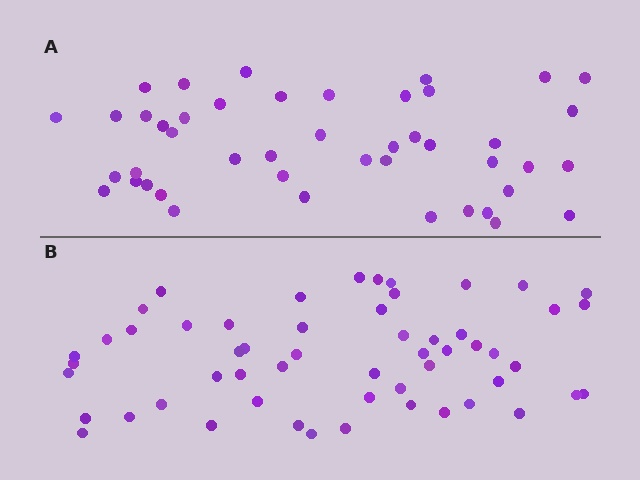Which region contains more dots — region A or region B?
Region B (the bottom region) has more dots.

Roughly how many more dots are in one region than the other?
Region B has roughly 10 or so more dots than region A.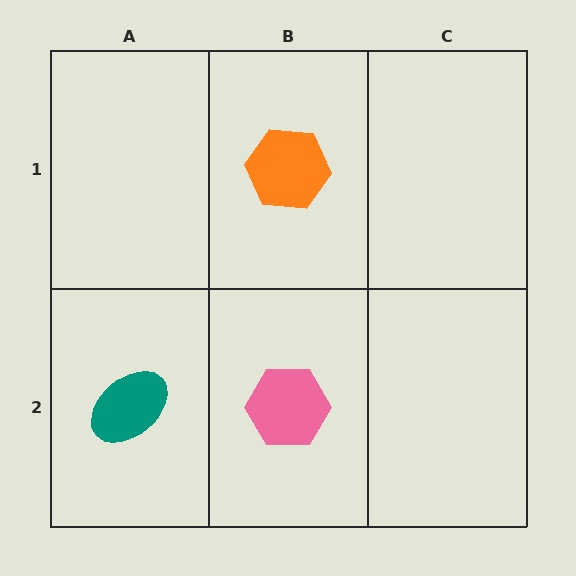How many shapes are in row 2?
2 shapes.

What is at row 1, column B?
An orange hexagon.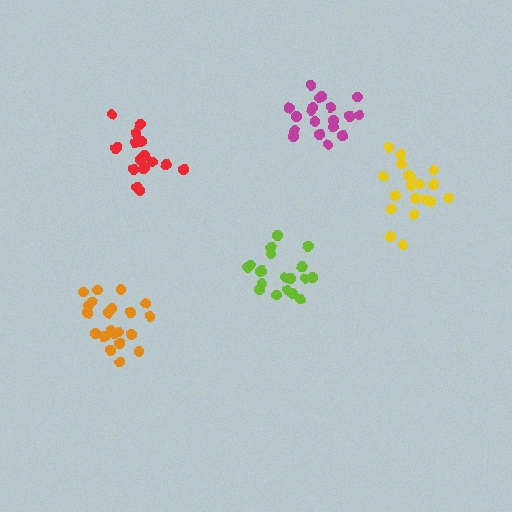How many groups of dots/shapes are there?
There are 5 groups.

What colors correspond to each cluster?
The clusters are colored: lime, magenta, orange, red, yellow.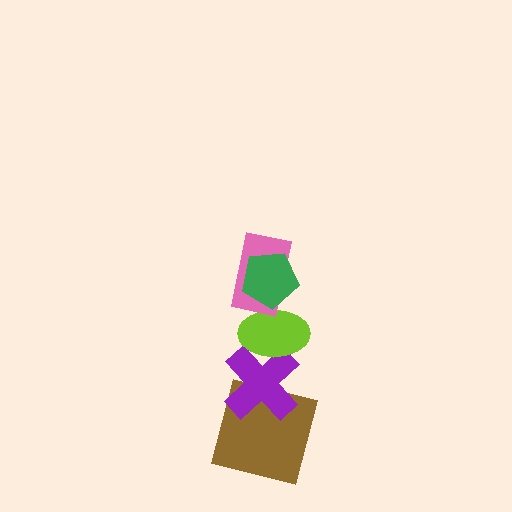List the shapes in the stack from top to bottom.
From top to bottom: the green pentagon, the pink rectangle, the lime ellipse, the purple cross, the brown square.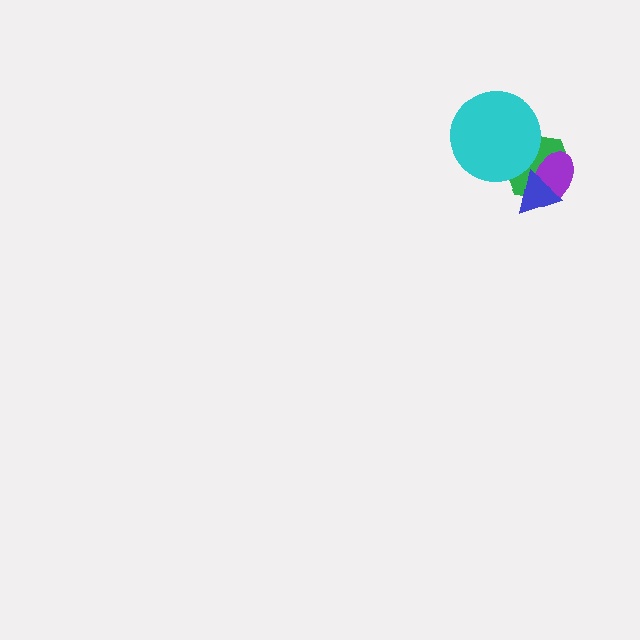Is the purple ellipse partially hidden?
Yes, it is partially covered by another shape.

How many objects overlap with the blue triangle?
2 objects overlap with the blue triangle.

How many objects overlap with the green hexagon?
3 objects overlap with the green hexagon.